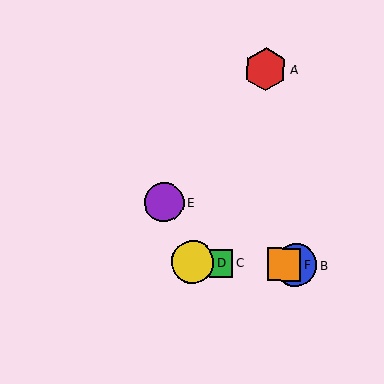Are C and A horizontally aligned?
No, C is at y≈263 and A is at y≈69.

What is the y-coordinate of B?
Object B is at y≈265.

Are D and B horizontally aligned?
Yes, both are at y≈262.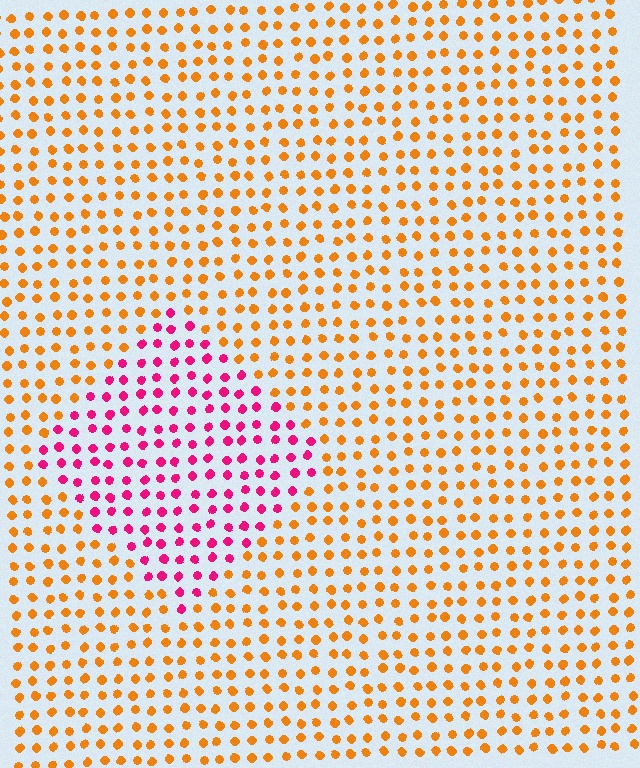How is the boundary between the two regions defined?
The boundary is defined purely by a slight shift in hue (about 61 degrees). Spacing, size, and orientation are identical on both sides.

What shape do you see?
I see a diamond.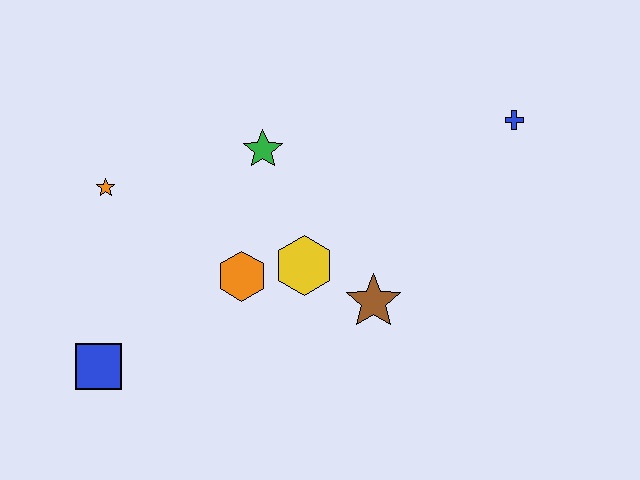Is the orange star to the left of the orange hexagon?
Yes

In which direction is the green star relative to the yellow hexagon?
The green star is above the yellow hexagon.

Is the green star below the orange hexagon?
No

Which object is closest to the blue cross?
The brown star is closest to the blue cross.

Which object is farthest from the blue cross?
The blue square is farthest from the blue cross.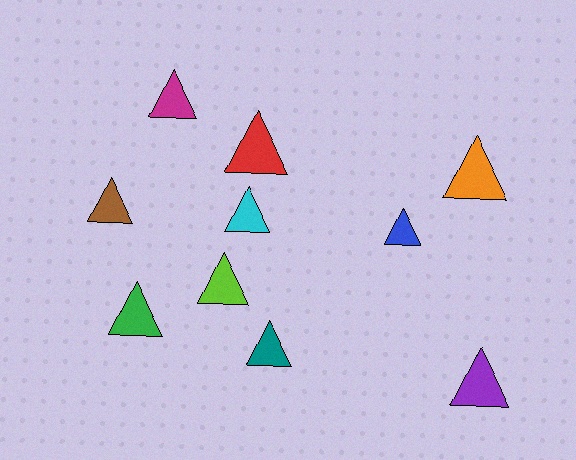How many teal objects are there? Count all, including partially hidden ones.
There is 1 teal object.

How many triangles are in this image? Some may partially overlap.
There are 10 triangles.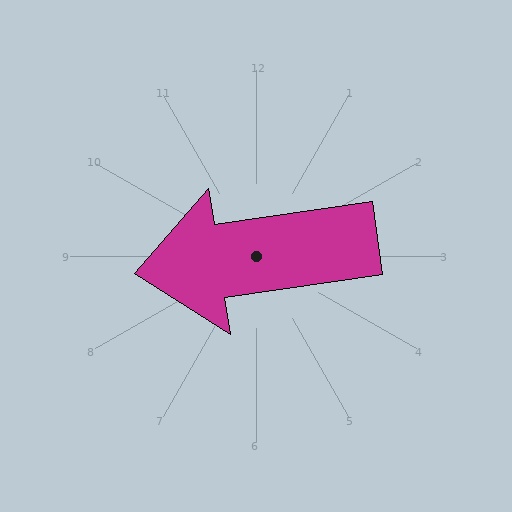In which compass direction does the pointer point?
West.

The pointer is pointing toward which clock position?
Roughly 9 o'clock.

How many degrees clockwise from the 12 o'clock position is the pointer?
Approximately 262 degrees.